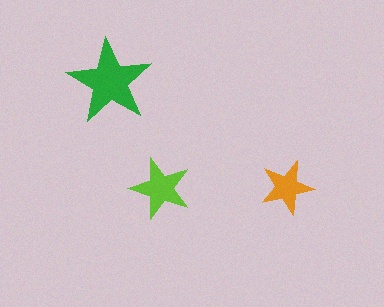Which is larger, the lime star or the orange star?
The lime one.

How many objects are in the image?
There are 3 objects in the image.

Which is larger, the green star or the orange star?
The green one.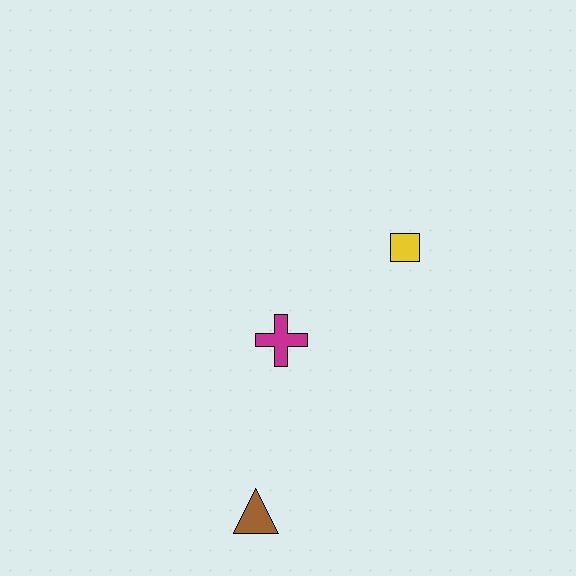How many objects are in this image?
There are 3 objects.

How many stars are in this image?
There are no stars.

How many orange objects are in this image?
There are no orange objects.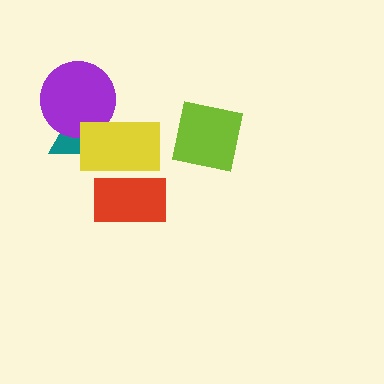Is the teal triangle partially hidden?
Yes, it is partially covered by another shape.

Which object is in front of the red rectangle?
The yellow rectangle is in front of the red rectangle.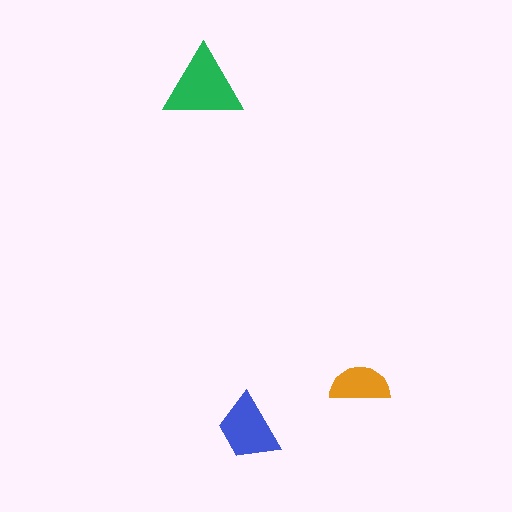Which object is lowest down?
The blue trapezoid is bottommost.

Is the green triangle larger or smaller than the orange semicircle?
Larger.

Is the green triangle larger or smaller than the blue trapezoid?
Larger.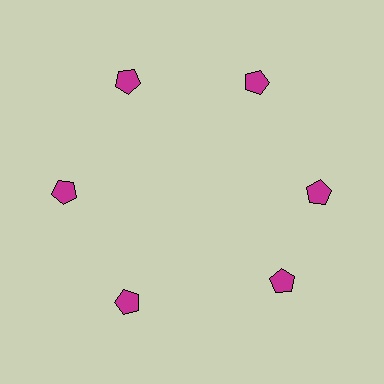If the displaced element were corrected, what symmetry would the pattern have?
It would have 6-fold rotational symmetry — the pattern would map onto itself every 60 degrees.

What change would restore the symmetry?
The symmetry would be restored by rotating it back into even spacing with its neighbors so that all 6 pentagons sit at equal angles and equal distance from the center.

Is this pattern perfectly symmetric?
No. The 6 magenta pentagons are arranged in a ring, but one element near the 5 o'clock position is rotated out of alignment along the ring, breaking the 6-fold rotational symmetry.